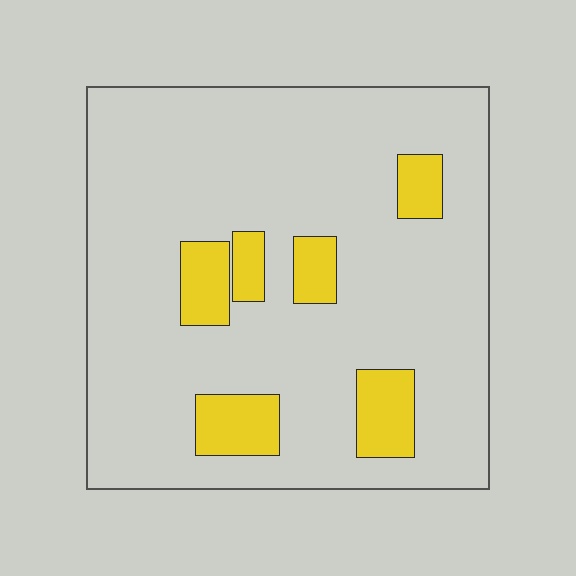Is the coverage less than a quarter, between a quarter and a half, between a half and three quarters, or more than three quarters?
Less than a quarter.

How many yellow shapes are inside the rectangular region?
6.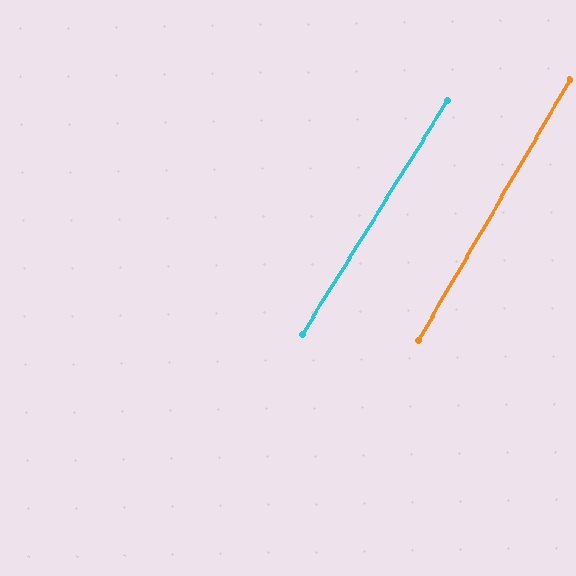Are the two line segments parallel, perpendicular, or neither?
Parallel — their directions differ by only 1.8°.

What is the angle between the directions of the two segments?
Approximately 2 degrees.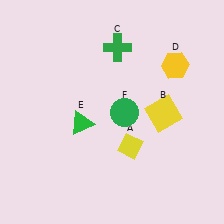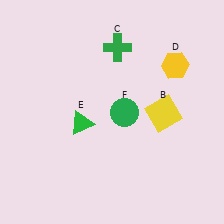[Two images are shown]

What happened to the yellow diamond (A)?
The yellow diamond (A) was removed in Image 2. It was in the bottom-right area of Image 1.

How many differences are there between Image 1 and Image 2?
There is 1 difference between the two images.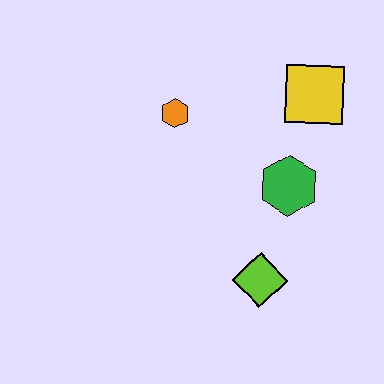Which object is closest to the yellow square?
The green hexagon is closest to the yellow square.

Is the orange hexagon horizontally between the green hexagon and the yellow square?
No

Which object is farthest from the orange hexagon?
The lime diamond is farthest from the orange hexagon.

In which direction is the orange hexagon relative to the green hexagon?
The orange hexagon is to the left of the green hexagon.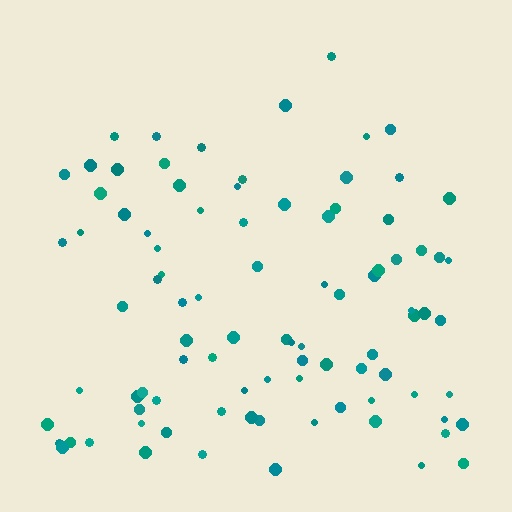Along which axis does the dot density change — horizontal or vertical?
Vertical.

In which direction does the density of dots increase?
From top to bottom, with the bottom side densest.